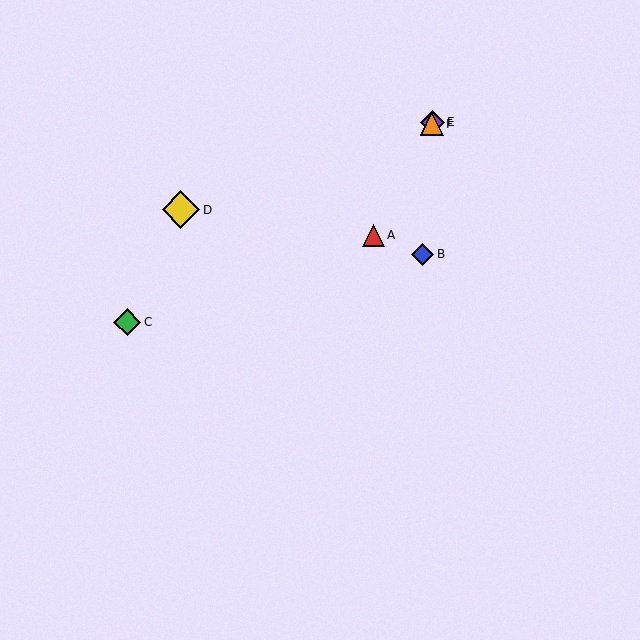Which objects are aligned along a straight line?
Objects A, E, F are aligned along a straight line.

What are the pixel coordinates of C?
Object C is at (127, 322).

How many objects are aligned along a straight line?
3 objects (A, E, F) are aligned along a straight line.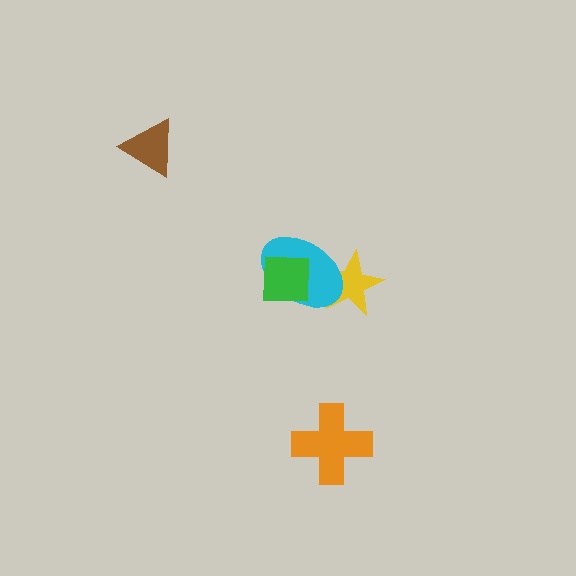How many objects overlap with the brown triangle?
0 objects overlap with the brown triangle.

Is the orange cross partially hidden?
No, no other shape covers it.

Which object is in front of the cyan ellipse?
The green square is in front of the cyan ellipse.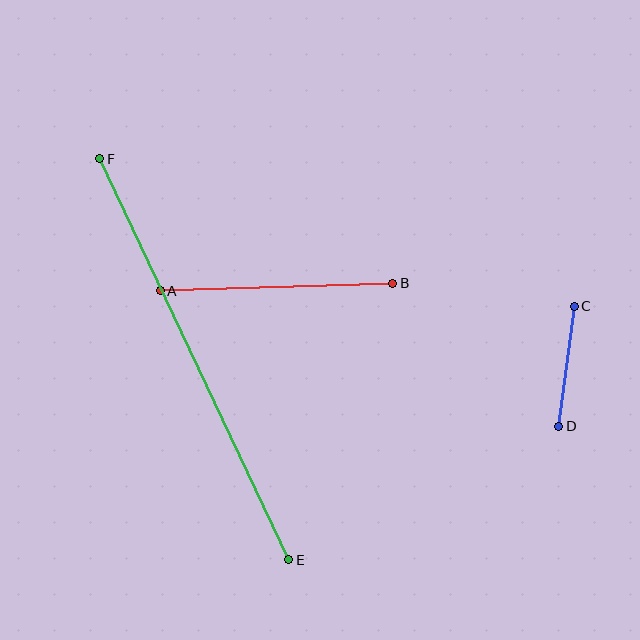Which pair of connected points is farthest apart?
Points E and F are farthest apart.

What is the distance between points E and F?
The distance is approximately 443 pixels.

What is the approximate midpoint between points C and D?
The midpoint is at approximately (566, 366) pixels.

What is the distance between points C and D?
The distance is approximately 121 pixels.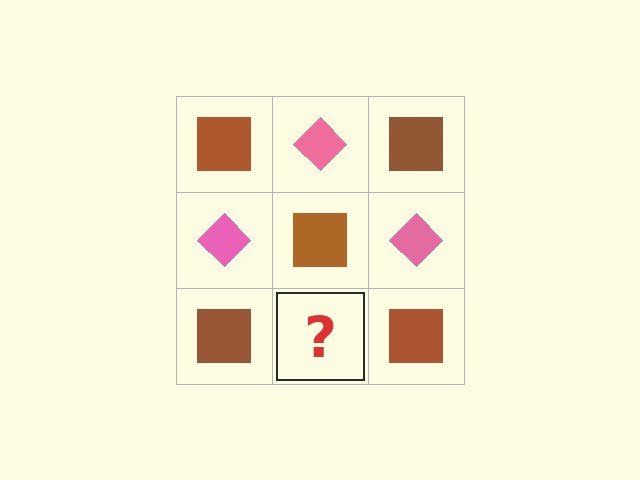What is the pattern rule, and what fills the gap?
The rule is that it alternates brown square and pink diamond in a checkerboard pattern. The gap should be filled with a pink diamond.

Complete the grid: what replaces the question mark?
The question mark should be replaced with a pink diamond.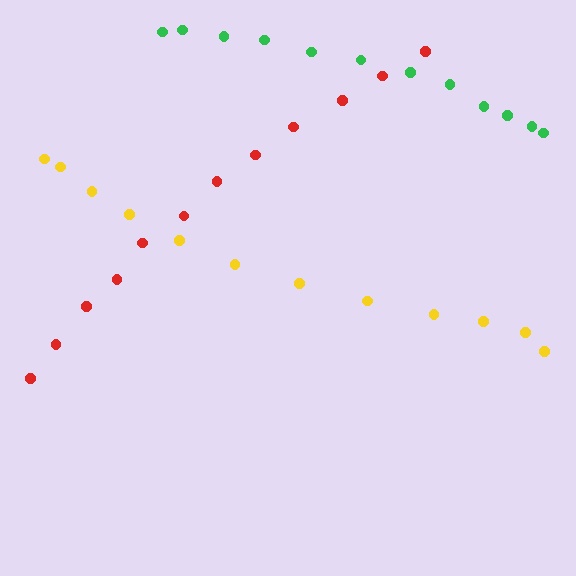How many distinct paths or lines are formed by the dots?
There are 3 distinct paths.